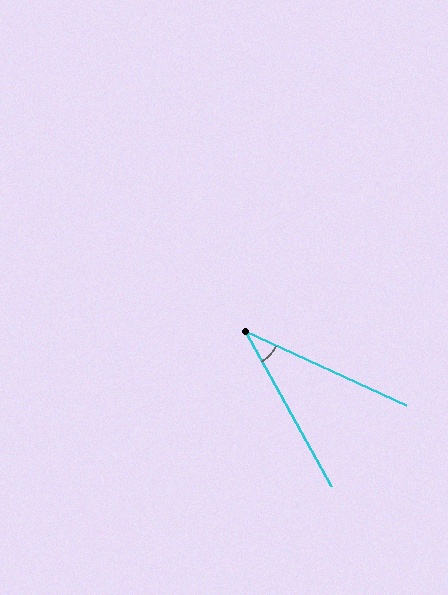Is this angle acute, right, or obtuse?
It is acute.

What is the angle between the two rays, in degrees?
Approximately 36 degrees.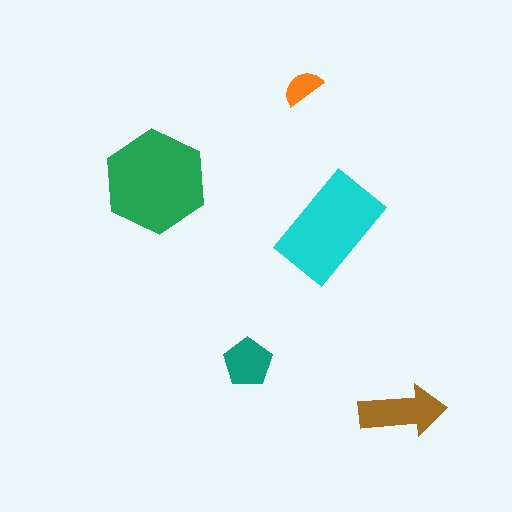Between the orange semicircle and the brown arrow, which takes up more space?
The brown arrow.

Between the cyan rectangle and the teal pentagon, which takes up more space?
The cyan rectangle.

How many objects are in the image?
There are 5 objects in the image.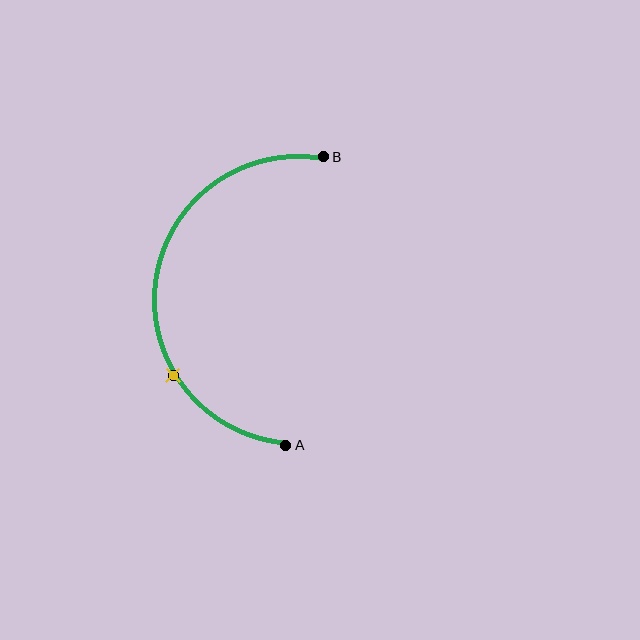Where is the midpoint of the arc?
The arc midpoint is the point on the curve farthest from the straight line joining A and B. It sits to the left of that line.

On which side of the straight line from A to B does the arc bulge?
The arc bulges to the left of the straight line connecting A and B.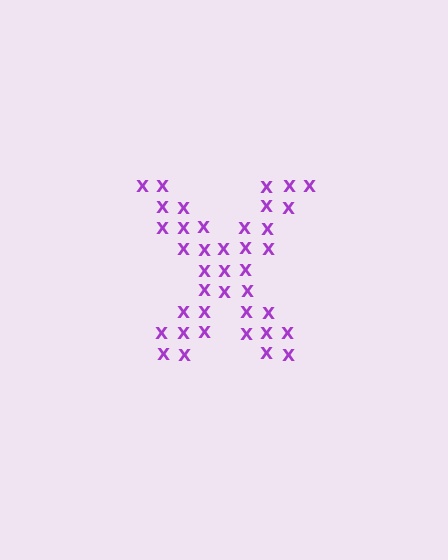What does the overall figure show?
The overall figure shows the letter X.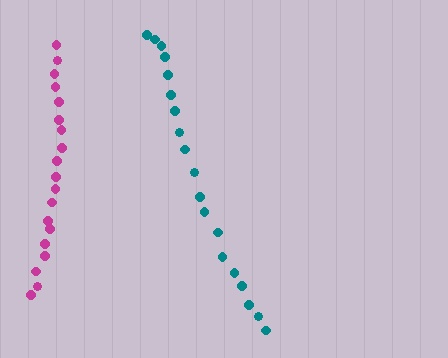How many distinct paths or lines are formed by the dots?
There are 2 distinct paths.